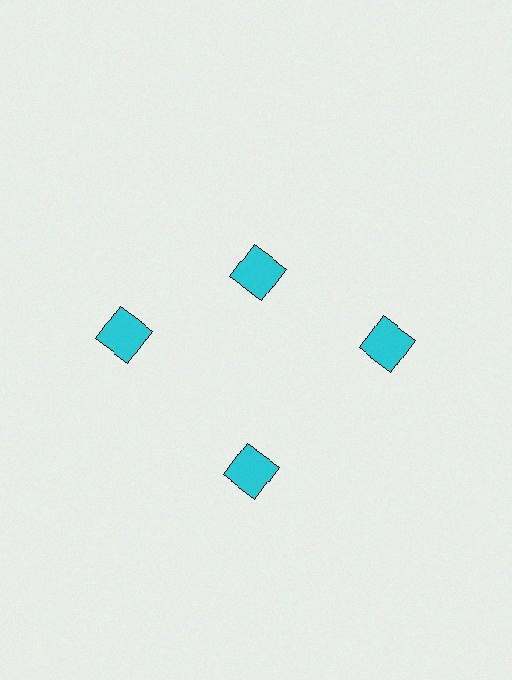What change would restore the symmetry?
The symmetry would be restored by moving it outward, back onto the ring so that all 4 squares sit at equal angles and equal distance from the center.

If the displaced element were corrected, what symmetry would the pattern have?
It would have 4-fold rotational symmetry — the pattern would map onto itself every 90 degrees.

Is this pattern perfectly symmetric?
No. The 4 cyan squares are arranged in a ring, but one element near the 12 o'clock position is pulled inward toward the center, breaking the 4-fold rotational symmetry.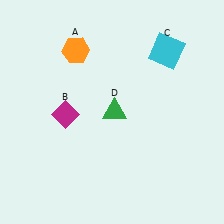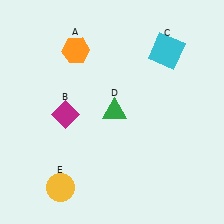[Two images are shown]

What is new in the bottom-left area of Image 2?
A yellow circle (E) was added in the bottom-left area of Image 2.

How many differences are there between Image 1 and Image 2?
There is 1 difference between the two images.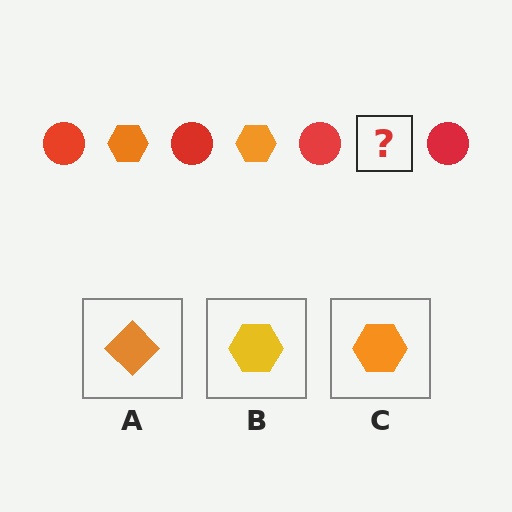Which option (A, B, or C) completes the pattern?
C.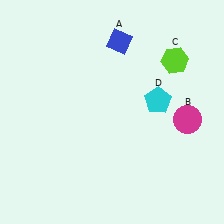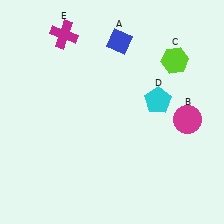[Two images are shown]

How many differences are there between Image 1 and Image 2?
There is 1 difference between the two images.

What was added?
A magenta cross (E) was added in Image 2.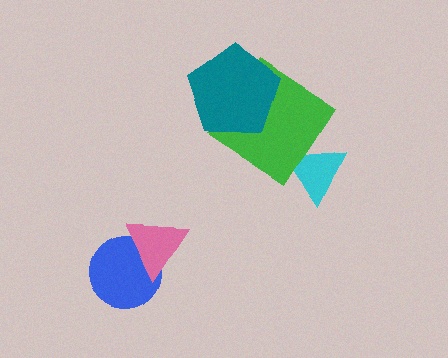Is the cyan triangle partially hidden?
Yes, it is partially covered by another shape.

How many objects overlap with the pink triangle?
1 object overlaps with the pink triangle.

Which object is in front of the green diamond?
The teal pentagon is in front of the green diamond.